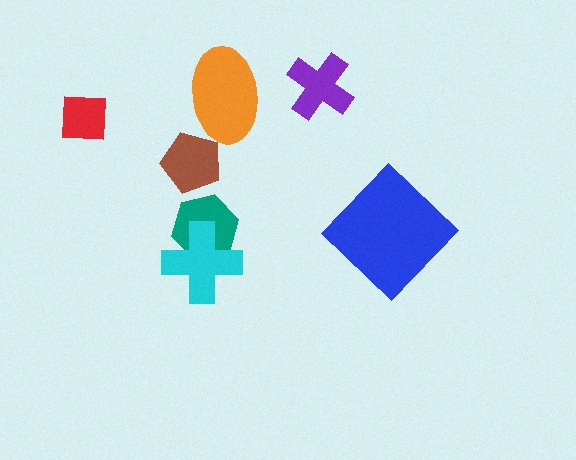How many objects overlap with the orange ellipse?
0 objects overlap with the orange ellipse.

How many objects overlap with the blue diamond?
0 objects overlap with the blue diamond.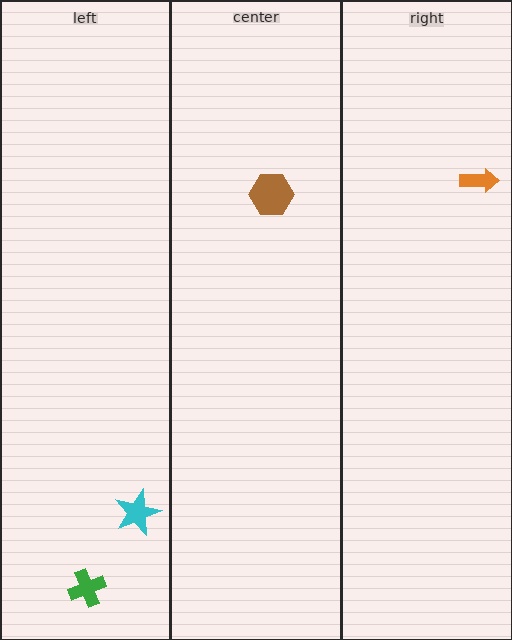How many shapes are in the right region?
1.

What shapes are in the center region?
The brown hexagon.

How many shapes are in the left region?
2.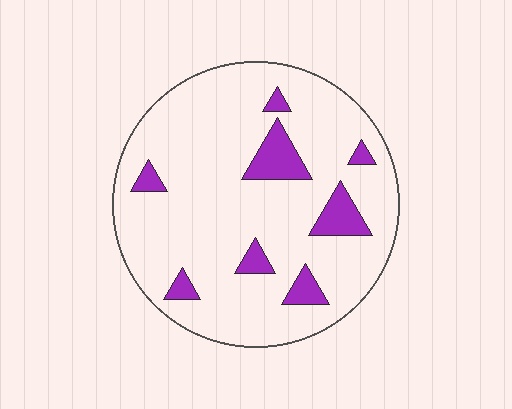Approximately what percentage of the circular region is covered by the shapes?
Approximately 10%.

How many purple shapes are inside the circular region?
8.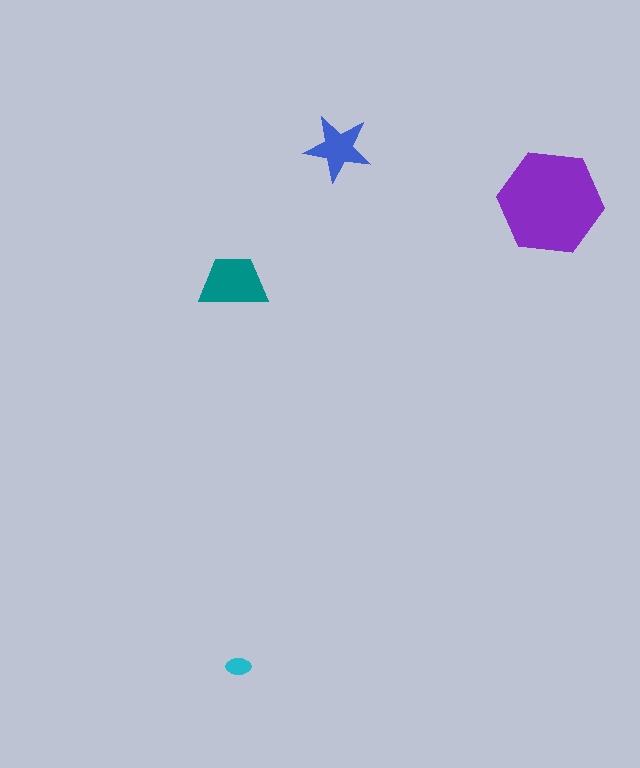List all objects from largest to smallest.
The purple hexagon, the teal trapezoid, the blue star, the cyan ellipse.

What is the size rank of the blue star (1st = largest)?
3rd.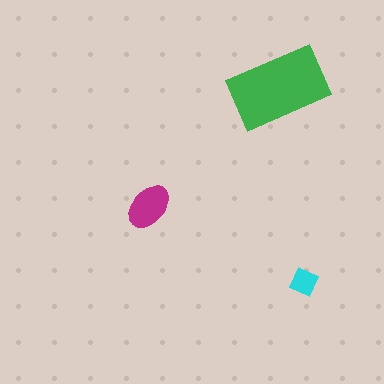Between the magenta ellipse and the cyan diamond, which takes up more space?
The magenta ellipse.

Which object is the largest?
The green rectangle.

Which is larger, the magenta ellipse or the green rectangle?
The green rectangle.